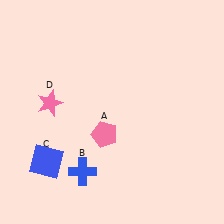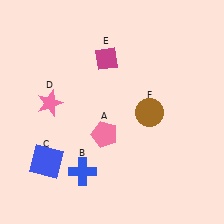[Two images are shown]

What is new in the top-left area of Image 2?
A magenta diamond (E) was added in the top-left area of Image 2.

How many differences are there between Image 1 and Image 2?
There are 2 differences between the two images.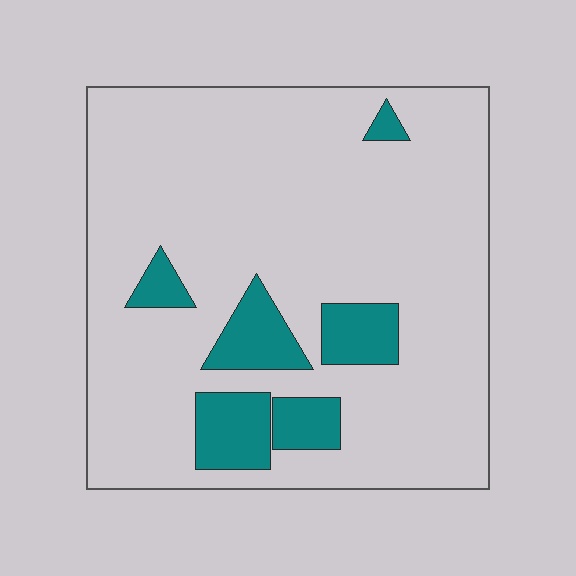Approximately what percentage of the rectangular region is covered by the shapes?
Approximately 15%.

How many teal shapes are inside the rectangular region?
6.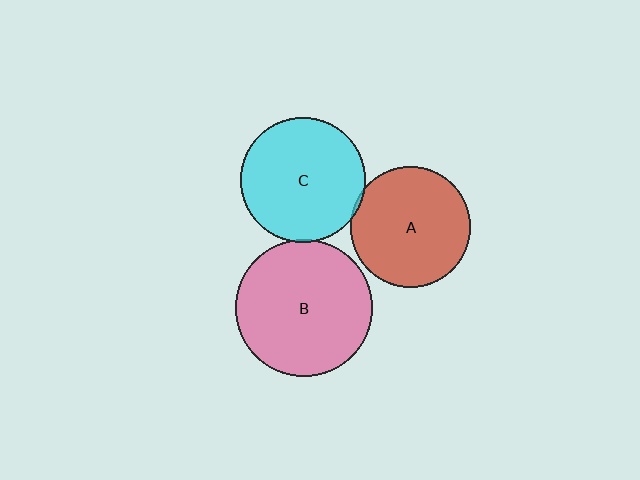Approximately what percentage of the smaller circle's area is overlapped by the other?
Approximately 5%.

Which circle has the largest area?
Circle B (pink).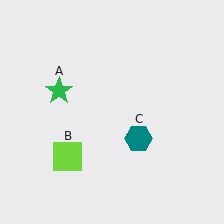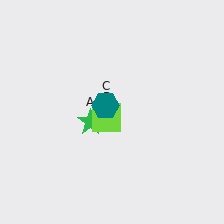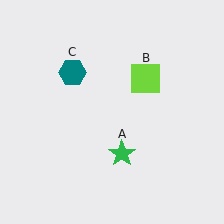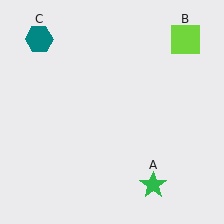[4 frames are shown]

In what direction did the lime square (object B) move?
The lime square (object B) moved up and to the right.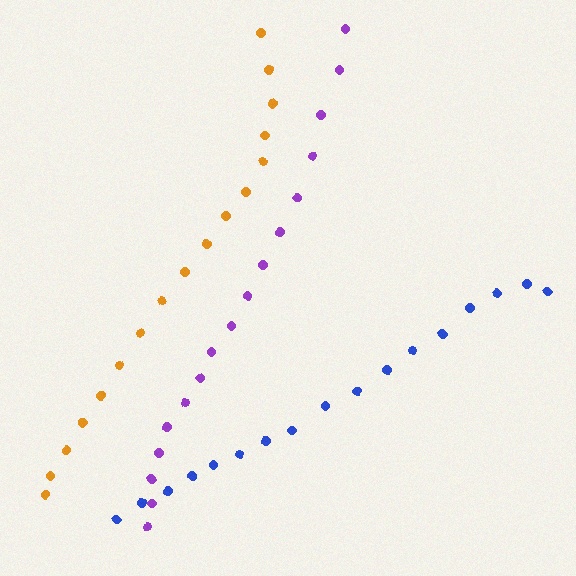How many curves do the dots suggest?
There are 3 distinct paths.